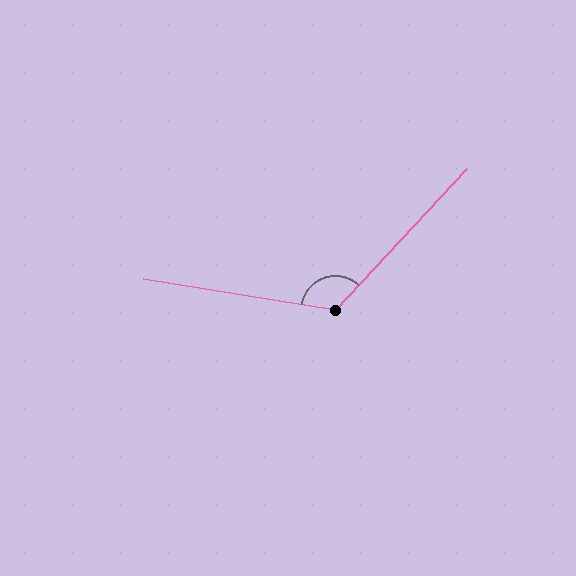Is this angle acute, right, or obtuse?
It is obtuse.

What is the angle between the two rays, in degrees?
Approximately 124 degrees.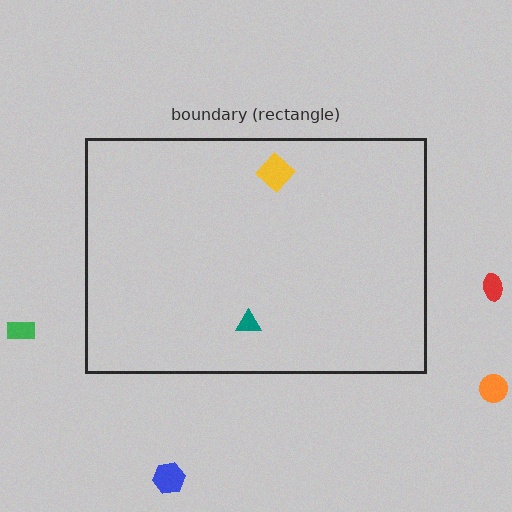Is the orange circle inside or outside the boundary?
Outside.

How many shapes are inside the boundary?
2 inside, 4 outside.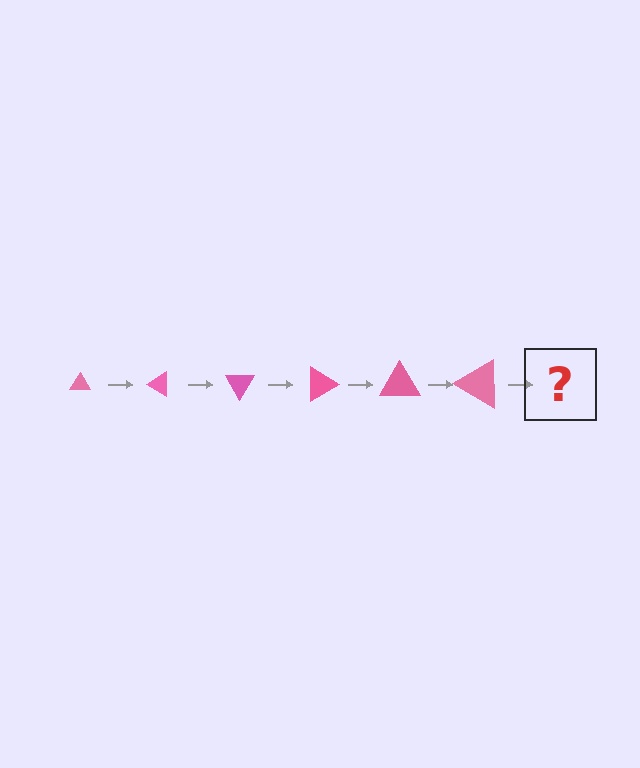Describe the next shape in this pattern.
It should be a triangle, larger than the previous one and rotated 180 degrees from the start.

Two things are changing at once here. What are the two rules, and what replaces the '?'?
The two rules are that the triangle grows larger each step and it rotates 30 degrees each step. The '?' should be a triangle, larger than the previous one and rotated 180 degrees from the start.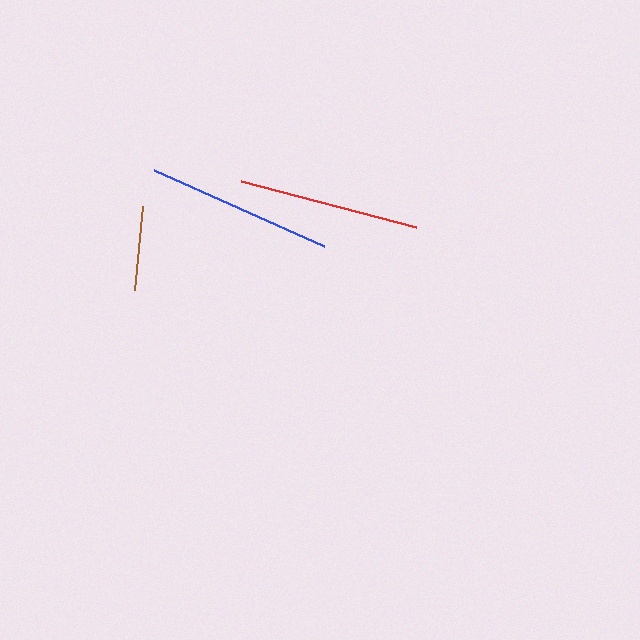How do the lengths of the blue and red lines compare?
The blue and red lines are approximately the same length.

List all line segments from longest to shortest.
From longest to shortest: blue, red, brown.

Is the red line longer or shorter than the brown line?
The red line is longer than the brown line.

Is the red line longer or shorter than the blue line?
The blue line is longer than the red line.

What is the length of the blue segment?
The blue segment is approximately 185 pixels long.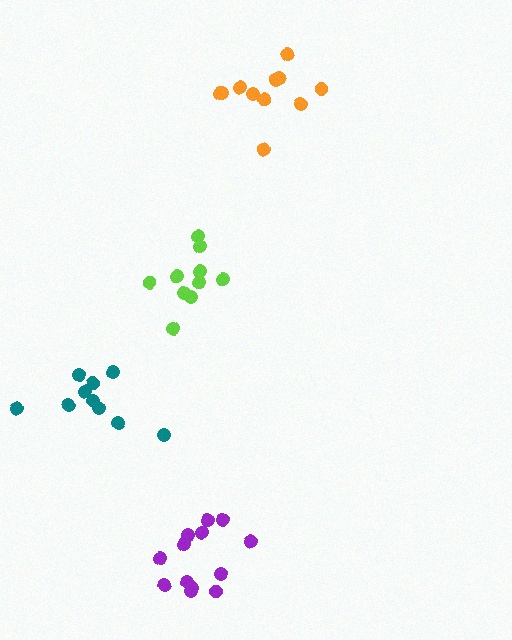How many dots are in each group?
Group 1: 10 dots, Group 2: 13 dots, Group 3: 11 dots, Group 4: 10 dots (44 total).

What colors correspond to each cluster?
The clusters are colored: teal, purple, orange, lime.